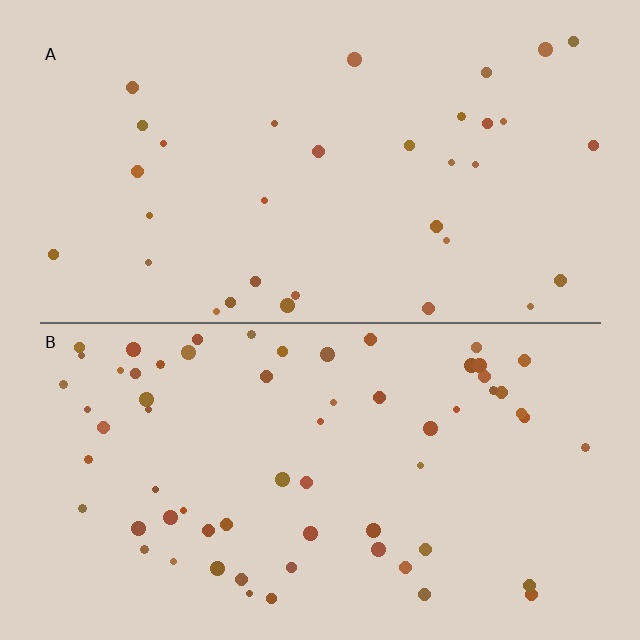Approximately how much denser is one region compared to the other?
Approximately 1.9× — region B over region A.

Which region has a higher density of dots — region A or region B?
B (the bottom).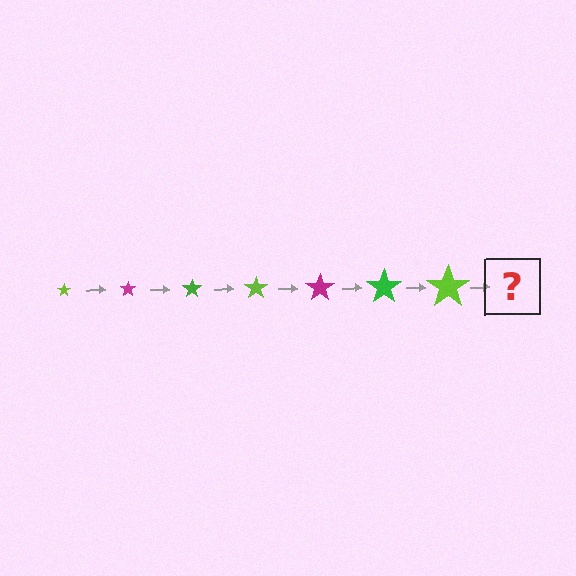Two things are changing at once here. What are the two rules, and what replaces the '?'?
The two rules are that the star grows larger each step and the color cycles through lime, magenta, and green. The '?' should be a magenta star, larger than the previous one.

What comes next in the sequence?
The next element should be a magenta star, larger than the previous one.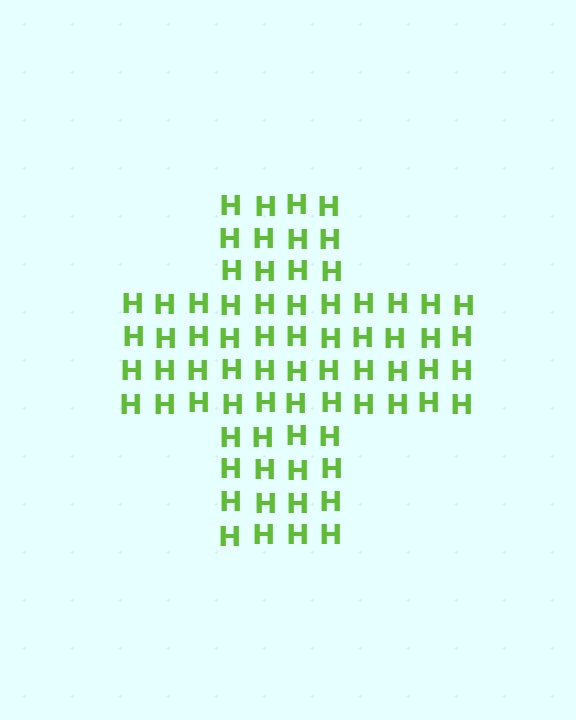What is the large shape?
The large shape is a cross.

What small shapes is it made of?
It is made of small letter H's.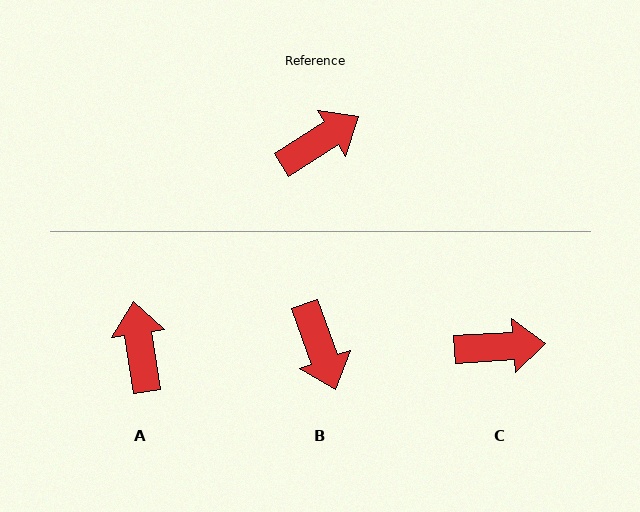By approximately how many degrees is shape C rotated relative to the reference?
Approximately 28 degrees clockwise.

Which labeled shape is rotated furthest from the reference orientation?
B, about 102 degrees away.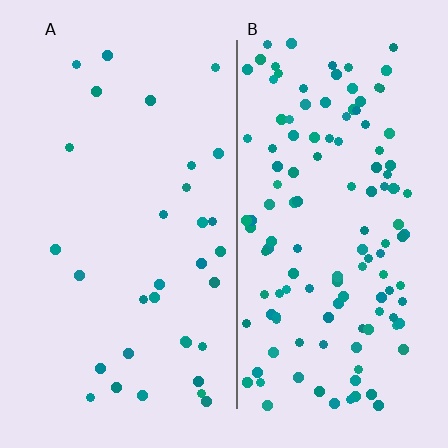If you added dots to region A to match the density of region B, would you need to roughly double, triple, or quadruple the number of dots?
Approximately quadruple.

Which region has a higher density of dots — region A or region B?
B (the right).